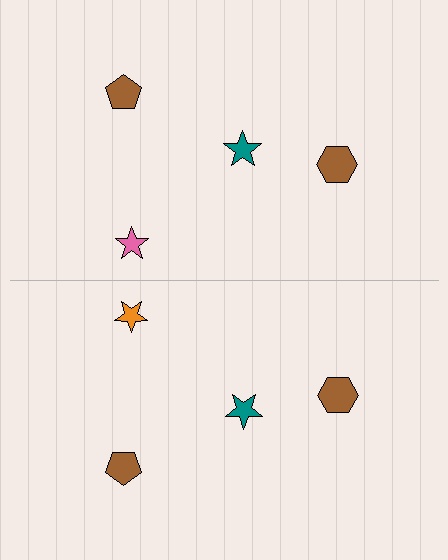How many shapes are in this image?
There are 8 shapes in this image.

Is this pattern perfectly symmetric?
No, the pattern is not perfectly symmetric. The orange star on the bottom side breaks the symmetry — its mirror counterpart is pink.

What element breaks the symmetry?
The orange star on the bottom side breaks the symmetry — its mirror counterpart is pink.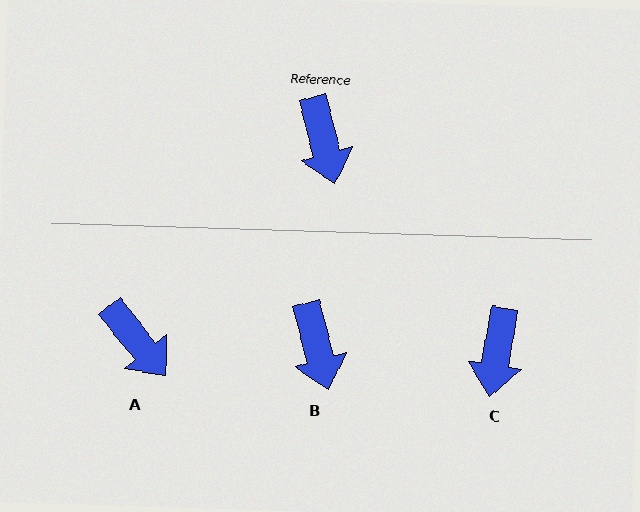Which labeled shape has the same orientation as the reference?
B.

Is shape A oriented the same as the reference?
No, it is off by about 24 degrees.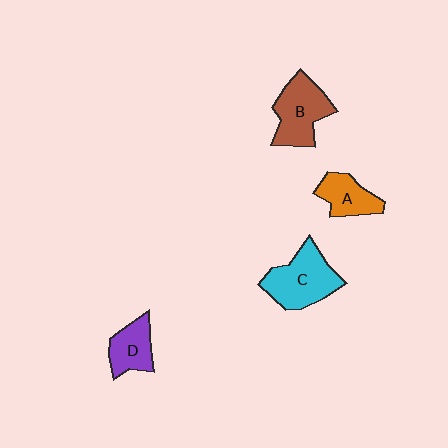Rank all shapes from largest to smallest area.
From largest to smallest: C (cyan), B (brown), A (orange), D (purple).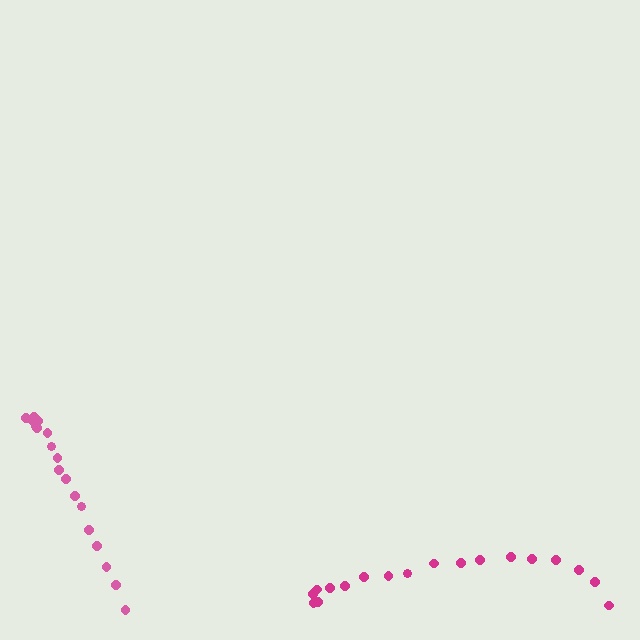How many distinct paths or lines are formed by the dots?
There are 2 distinct paths.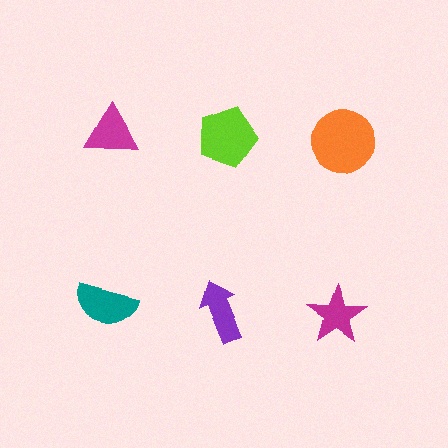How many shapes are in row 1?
3 shapes.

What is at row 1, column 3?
An orange circle.